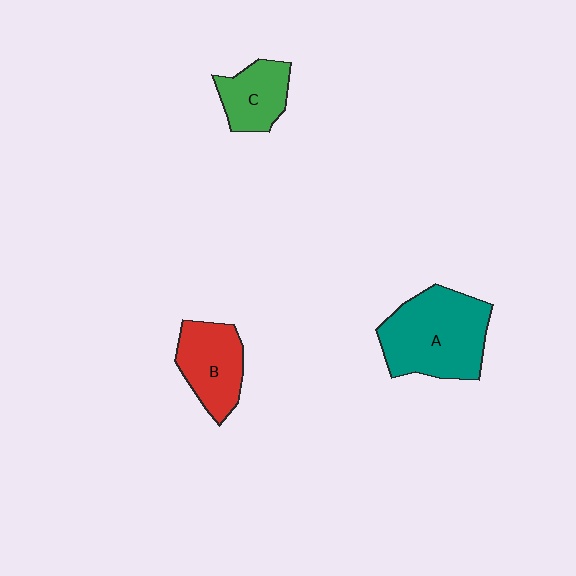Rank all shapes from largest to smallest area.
From largest to smallest: A (teal), B (red), C (green).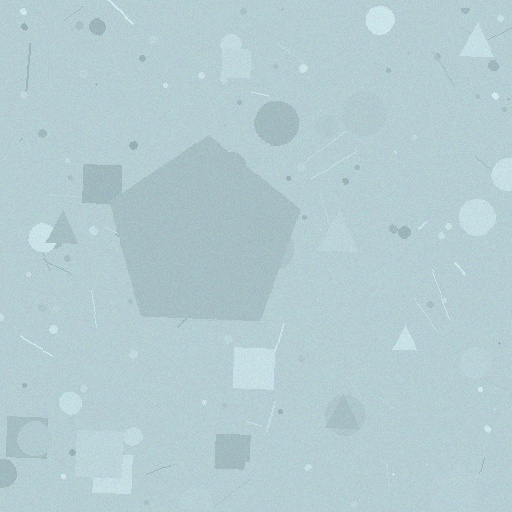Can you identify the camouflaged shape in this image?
The camouflaged shape is a pentagon.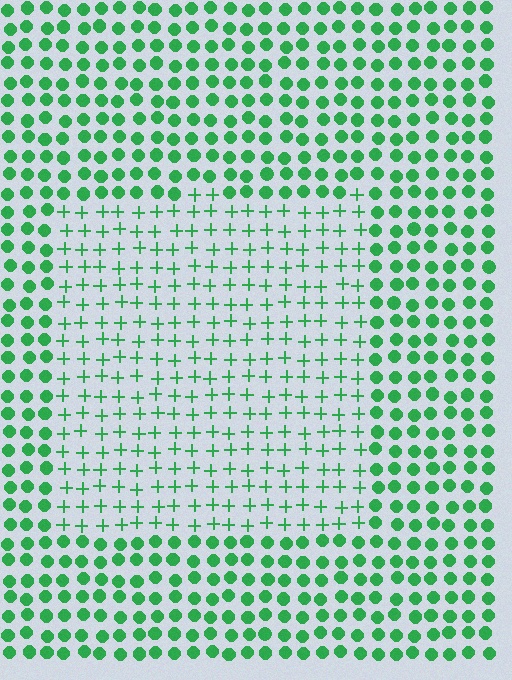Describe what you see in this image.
The image is filled with small green elements arranged in a uniform grid. A rectangle-shaped region contains plus signs, while the surrounding area contains circles. The boundary is defined purely by the change in element shape.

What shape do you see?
I see a rectangle.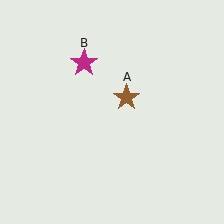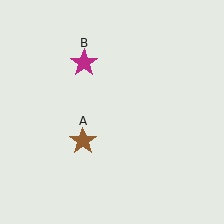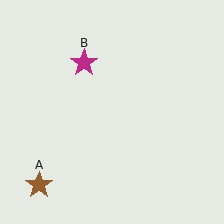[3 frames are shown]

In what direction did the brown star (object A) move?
The brown star (object A) moved down and to the left.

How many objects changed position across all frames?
1 object changed position: brown star (object A).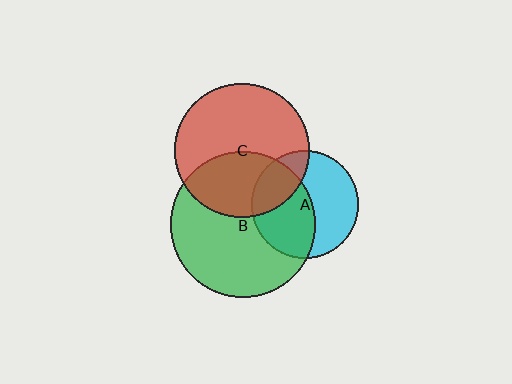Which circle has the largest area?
Circle B (green).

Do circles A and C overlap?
Yes.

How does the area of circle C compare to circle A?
Approximately 1.6 times.